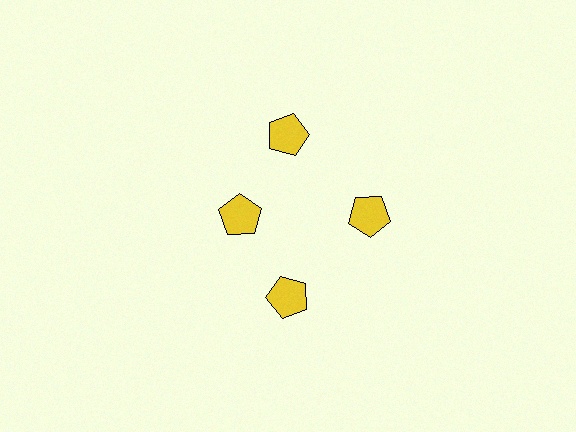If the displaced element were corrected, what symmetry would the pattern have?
It would have 4-fold rotational symmetry — the pattern would map onto itself every 90 degrees.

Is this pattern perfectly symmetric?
No. The 4 yellow pentagons are arranged in a ring, but one element near the 9 o'clock position is pulled inward toward the center, breaking the 4-fold rotational symmetry.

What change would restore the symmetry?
The symmetry would be restored by moving it outward, back onto the ring so that all 4 pentagons sit at equal angles and equal distance from the center.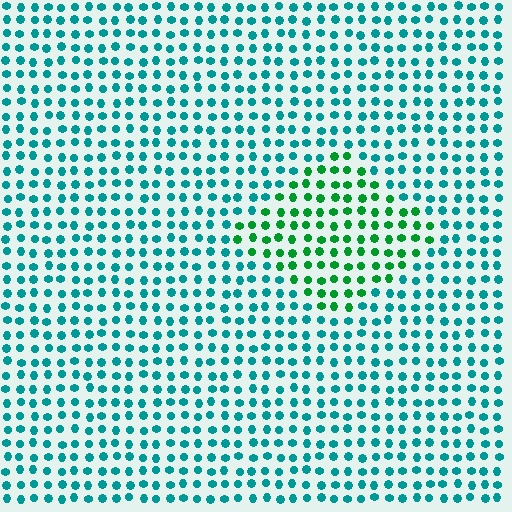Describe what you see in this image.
The image is filled with small teal elements in a uniform arrangement. A diamond-shaped region is visible where the elements are tinted to a slightly different hue, forming a subtle color boundary.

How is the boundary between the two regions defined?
The boundary is defined purely by a slight shift in hue (about 42 degrees). Spacing, size, and orientation are identical on both sides.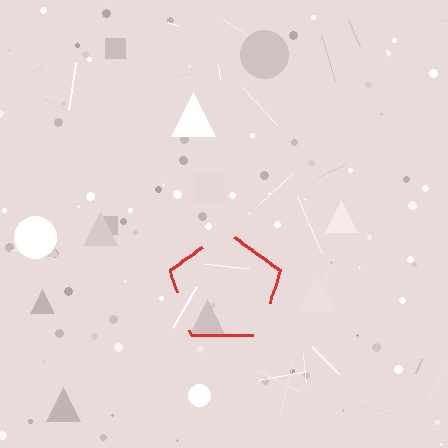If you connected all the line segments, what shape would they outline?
They would outline a pentagon.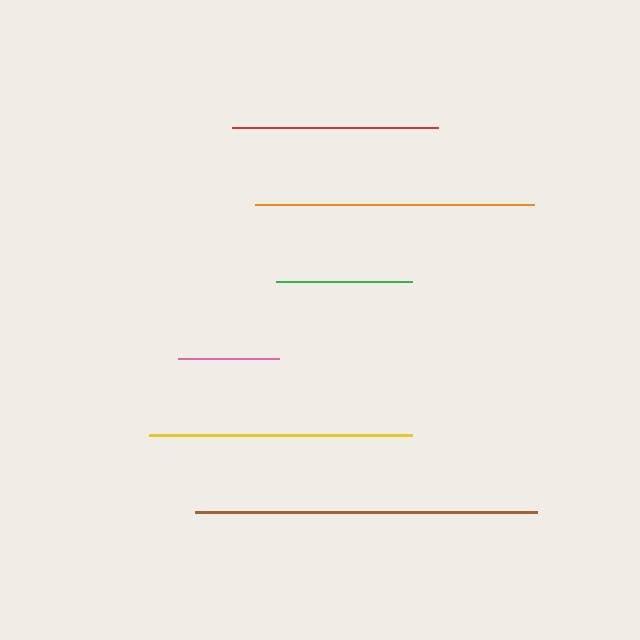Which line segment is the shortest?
The pink line is the shortest at approximately 101 pixels.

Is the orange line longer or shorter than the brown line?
The brown line is longer than the orange line.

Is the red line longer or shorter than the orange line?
The orange line is longer than the red line.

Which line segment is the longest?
The brown line is the longest at approximately 342 pixels.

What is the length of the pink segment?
The pink segment is approximately 101 pixels long.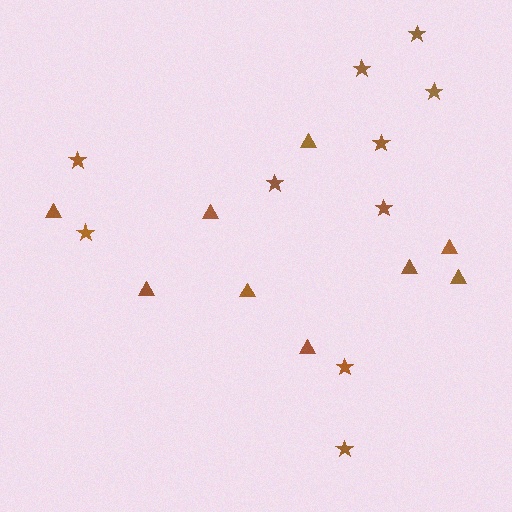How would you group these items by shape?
There are 2 groups: one group of triangles (9) and one group of stars (10).